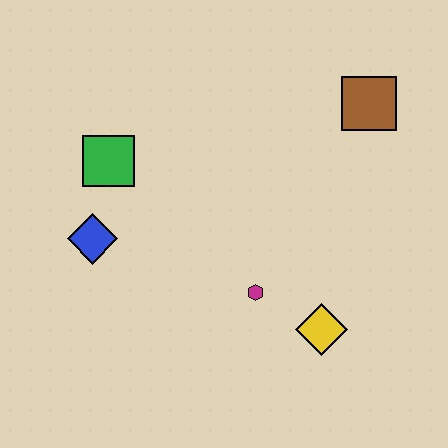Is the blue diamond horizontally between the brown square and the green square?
No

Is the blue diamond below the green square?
Yes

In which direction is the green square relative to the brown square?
The green square is to the left of the brown square.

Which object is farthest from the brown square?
The blue diamond is farthest from the brown square.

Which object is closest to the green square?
The blue diamond is closest to the green square.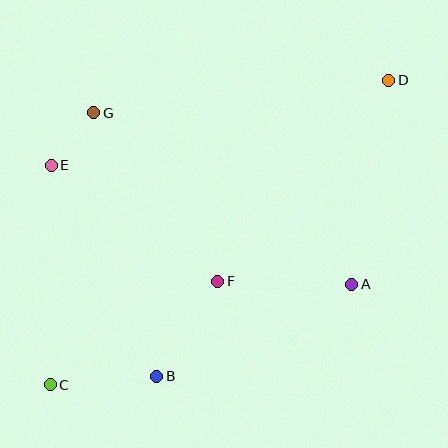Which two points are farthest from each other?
Points C and D are farthest from each other.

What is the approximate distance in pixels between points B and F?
The distance between B and F is approximately 113 pixels.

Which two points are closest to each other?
Points E and G are closest to each other.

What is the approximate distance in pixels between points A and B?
The distance between A and B is approximately 215 pixels.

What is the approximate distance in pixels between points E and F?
The distance between E and F is approximately 203 pixels.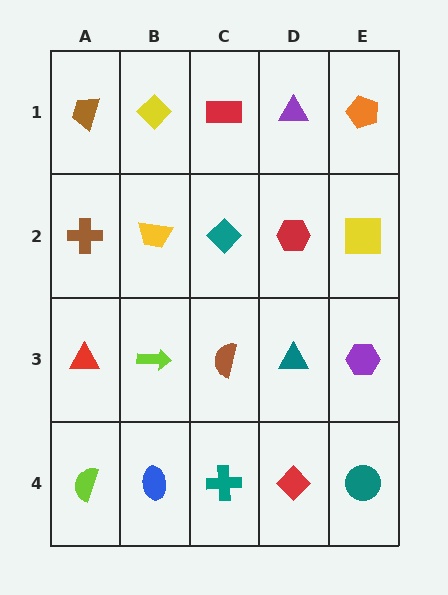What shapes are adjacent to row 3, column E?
A yellow square (row 2, column E), a teal circle (row 4, column E), a teal triangle (row 3, column D).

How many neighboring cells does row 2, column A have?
3.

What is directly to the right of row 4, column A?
A blue ellipse.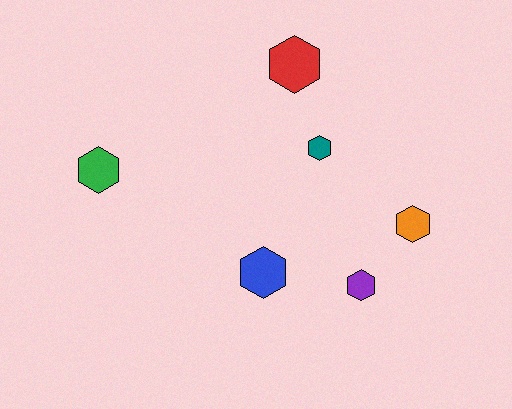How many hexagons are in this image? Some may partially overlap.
There are 6 hexagons.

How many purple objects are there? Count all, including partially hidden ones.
There is 1 purple object.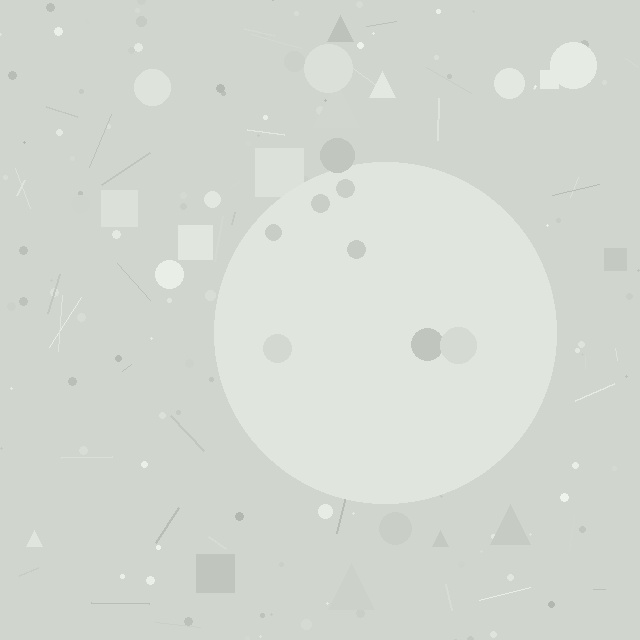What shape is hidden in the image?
A circle is hidden in the image.